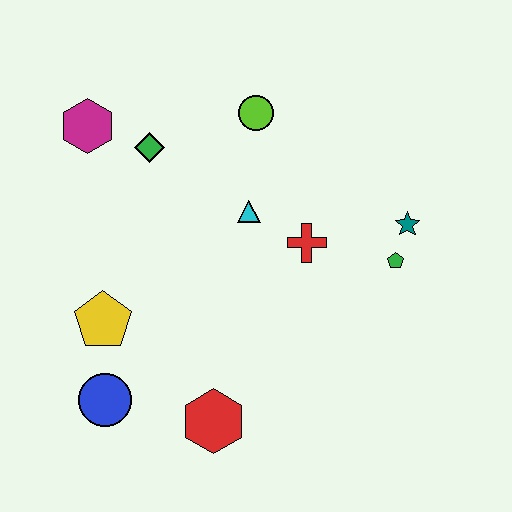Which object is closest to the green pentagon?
The teal star is closest to the green pentagon.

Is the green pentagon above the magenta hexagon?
No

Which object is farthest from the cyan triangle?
The blue circle is farthest from the cyan triangle.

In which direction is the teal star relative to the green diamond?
The teal star is to the right of the green diamond.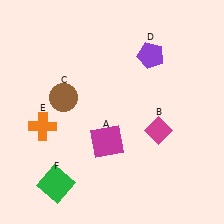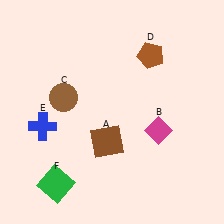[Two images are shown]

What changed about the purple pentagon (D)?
In Image 1, D is purple. In Image 2, it changed to brown.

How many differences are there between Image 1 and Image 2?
There are 3 differences between the two images.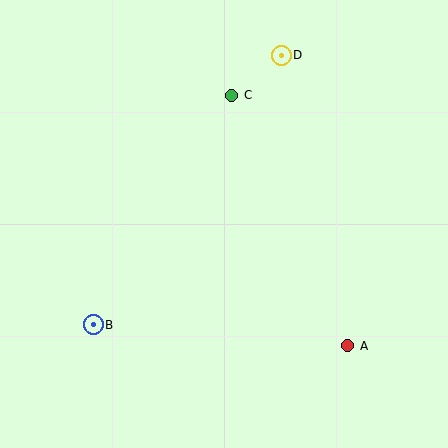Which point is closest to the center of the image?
Point C at (232, 95) is closest to the center.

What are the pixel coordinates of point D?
Point D is at (281, 55).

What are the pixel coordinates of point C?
Point C is at (232, 95).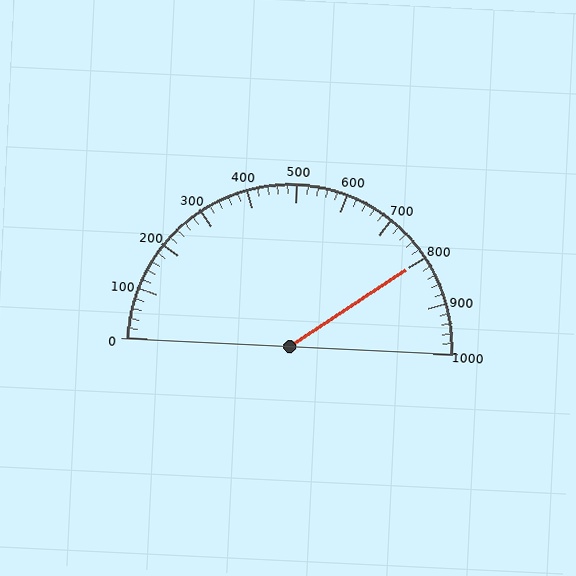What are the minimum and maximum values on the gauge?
The gauge ranges from 0 to 1000.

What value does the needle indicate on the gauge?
The needle indicates approximately 800.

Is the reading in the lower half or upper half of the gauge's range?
The reading is in the upper half of the range (0 to 1000).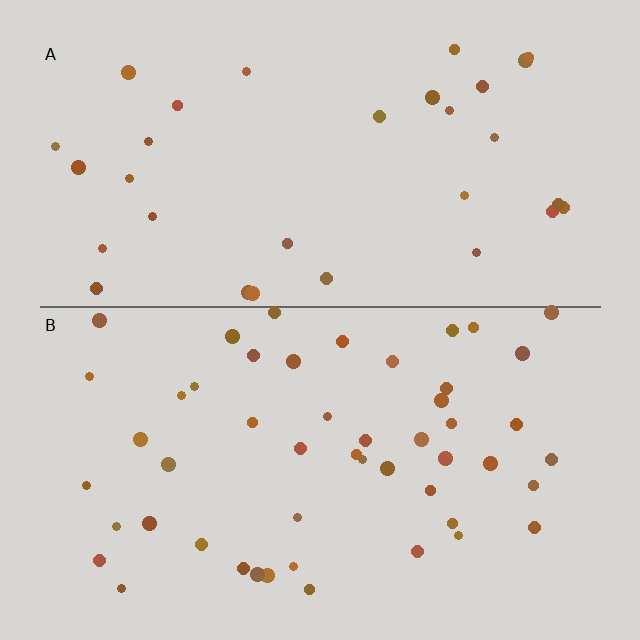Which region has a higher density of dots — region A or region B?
B (the bottom).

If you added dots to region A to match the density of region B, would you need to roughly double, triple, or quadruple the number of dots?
Approximately double.